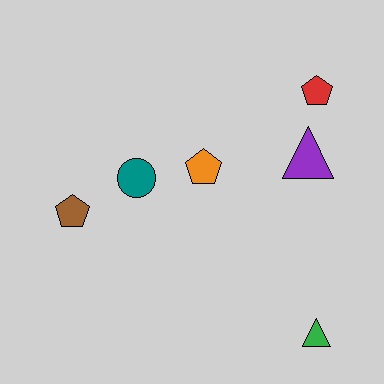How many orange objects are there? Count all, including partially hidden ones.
There is 1 orange object.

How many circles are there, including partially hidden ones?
There is 1 circle.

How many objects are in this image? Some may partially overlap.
There are 6 objects.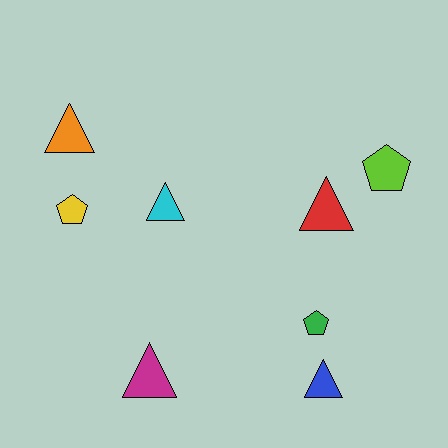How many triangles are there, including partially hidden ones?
There are 5 triangles.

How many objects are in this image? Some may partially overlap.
There are 8 objects.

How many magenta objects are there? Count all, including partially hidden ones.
There is 1 magenta object.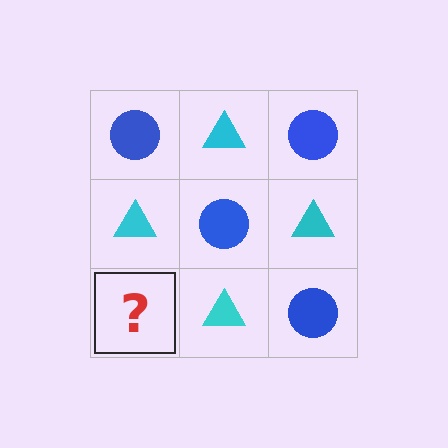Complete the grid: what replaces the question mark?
The question mark should be replaced with a blue circle.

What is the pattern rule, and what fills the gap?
The rule is that it alternates blue circle and cyan triangle in a checkerboard pattern. The gap should be filled with a blue circle.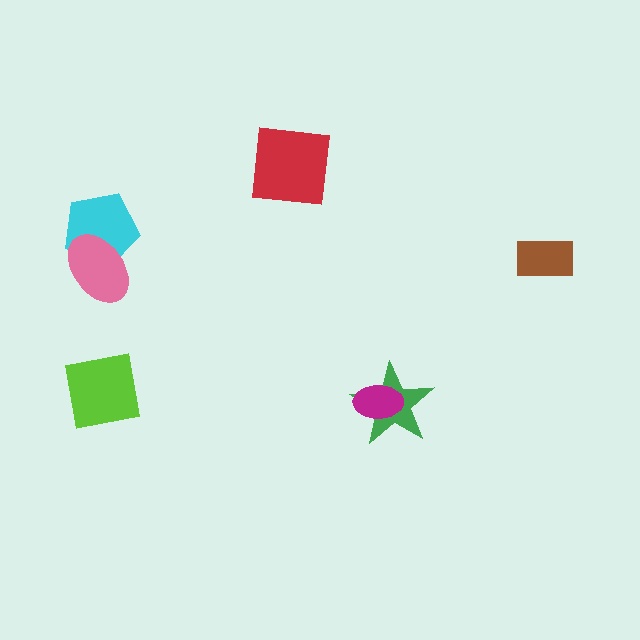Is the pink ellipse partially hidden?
No, no other shape covers it.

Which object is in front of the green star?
The magenta ellipse is in front of the green star.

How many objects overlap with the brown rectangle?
0 objects overlap with the brown rectangle.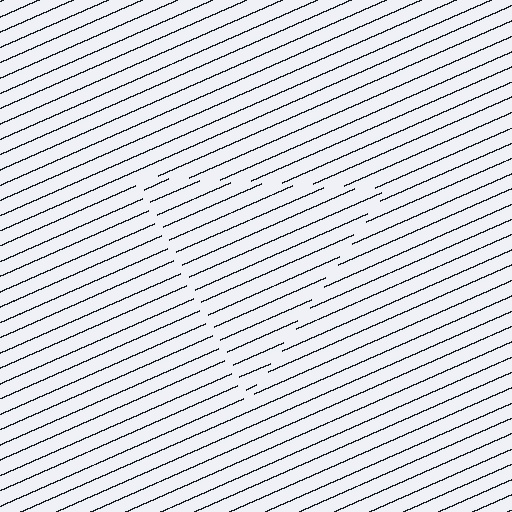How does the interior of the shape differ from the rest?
The interior of the shape contains the same grating, shifted by half a period — the contour is defined by the phase discontinuity where line-ends from the inner and outer gratings abut.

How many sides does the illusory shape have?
3 sides — the line-ends trace a triangle.